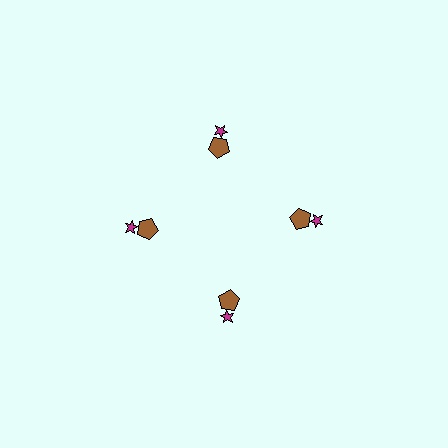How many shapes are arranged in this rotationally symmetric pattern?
There are 8 shapes, arranged in 4 groups of 2.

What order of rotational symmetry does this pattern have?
This pattern has 4-fold rotational symmetry.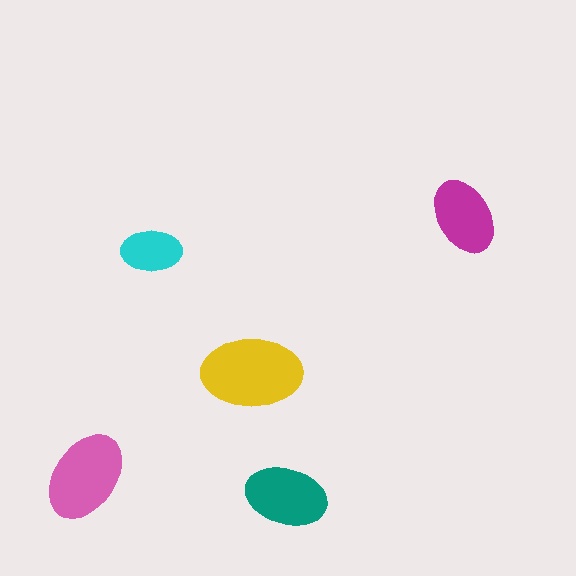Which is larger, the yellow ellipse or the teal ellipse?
The yellow one.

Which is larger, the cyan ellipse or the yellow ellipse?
The yellow one.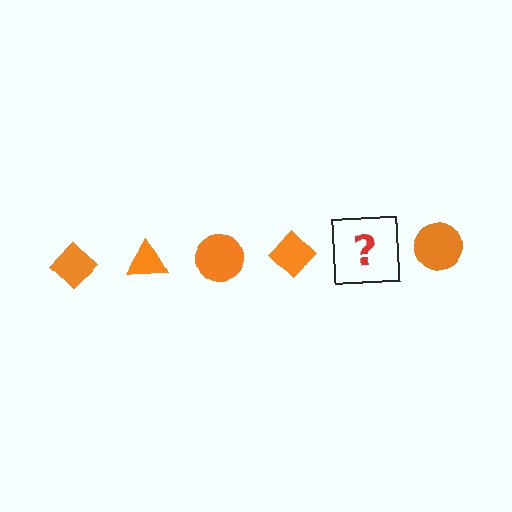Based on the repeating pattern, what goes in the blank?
The blank should be an orange triangle.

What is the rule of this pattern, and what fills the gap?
The rule is that the pattern cycles through diamond, triangle, circle shapes in orange. The gap should be filled with an orange triangle.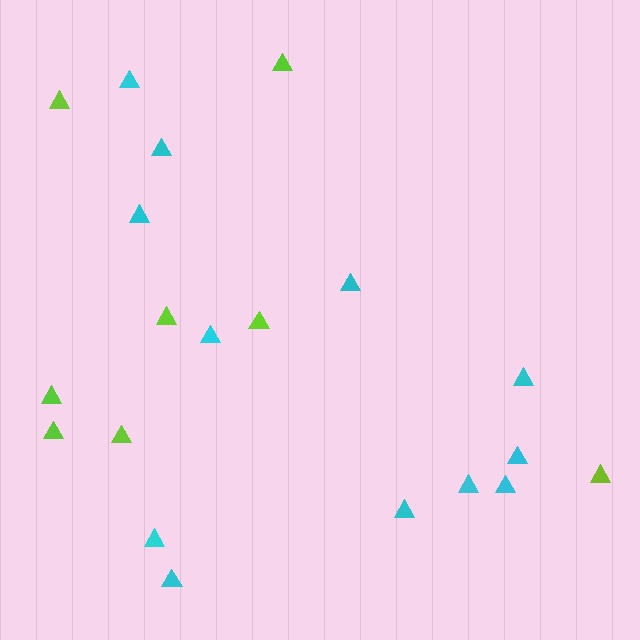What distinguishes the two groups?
There are 2 groups: one group of cyan triangles (12) and one group of lime triangles (8).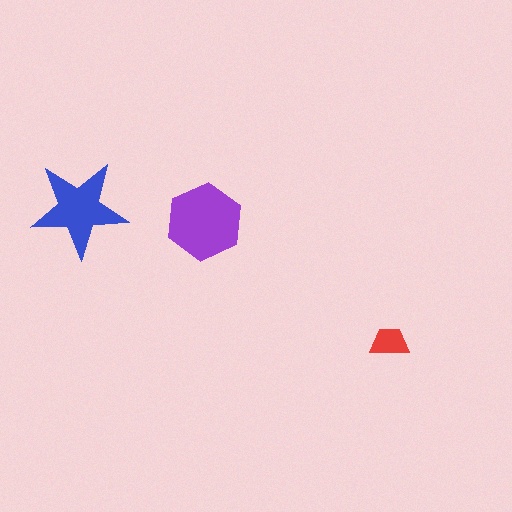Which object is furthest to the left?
The blue star is leftmost.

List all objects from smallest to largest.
The red trapezoid, the blue star, the purple hexagon.